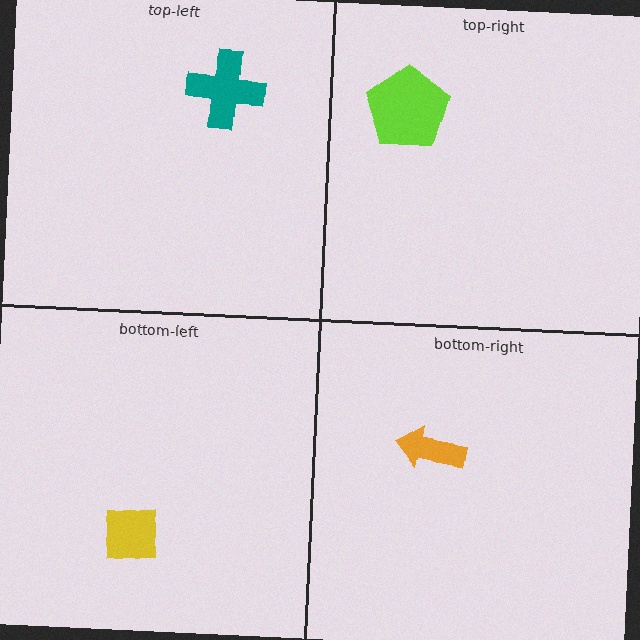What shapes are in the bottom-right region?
The orange arrow.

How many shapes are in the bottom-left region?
1.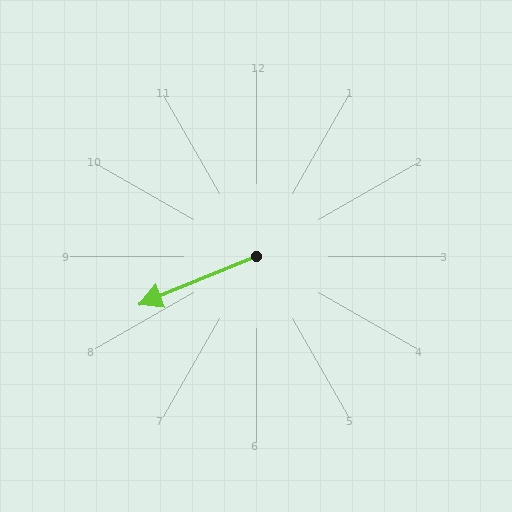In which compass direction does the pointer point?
West.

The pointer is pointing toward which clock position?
Roughly 8 o'clock.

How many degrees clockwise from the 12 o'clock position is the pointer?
Approximately 248 degrees.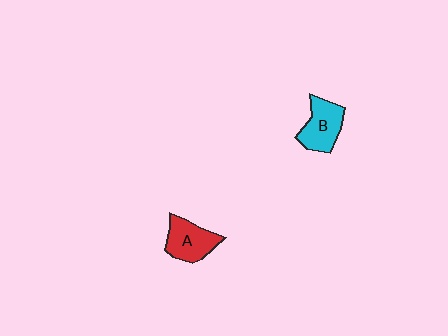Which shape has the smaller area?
Shape A (red).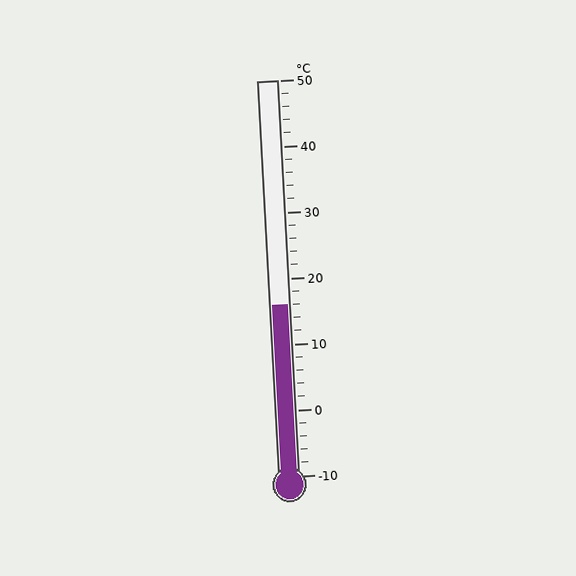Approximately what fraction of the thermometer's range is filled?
The thermometer is filled to approximately 45% of its range.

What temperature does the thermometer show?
The thermometer shows approximately 16°C.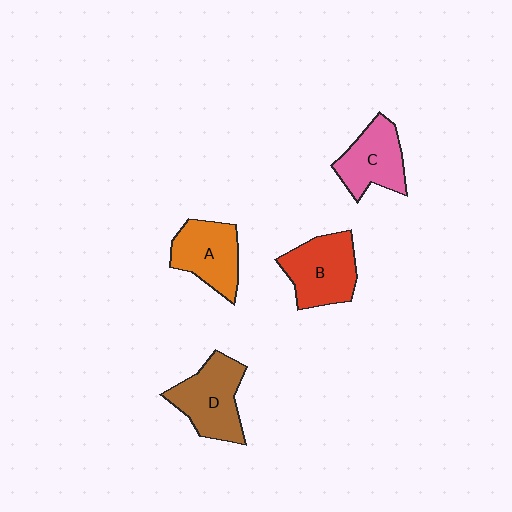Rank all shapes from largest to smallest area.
From largest to smallest: D (brown), B (red), A (orange), C (pink).